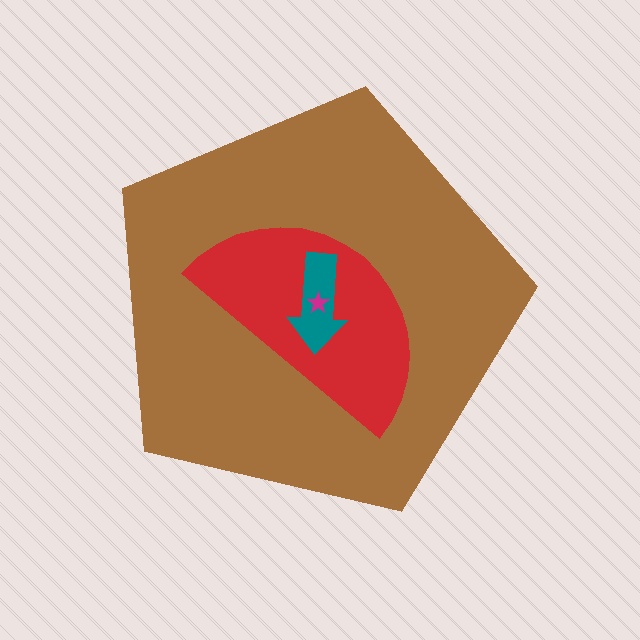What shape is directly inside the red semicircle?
The teal arrow.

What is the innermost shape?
The magenta star.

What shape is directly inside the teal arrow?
The magenta star.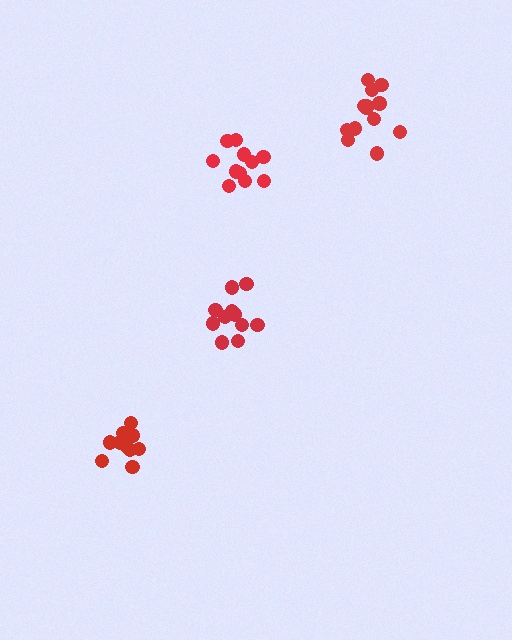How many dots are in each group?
Group 1: 11 dots, Group 2: 11 dots, Group 3: 13 dots, Group 4: 10 dots (45 total).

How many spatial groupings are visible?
There are 4 spatial groupings.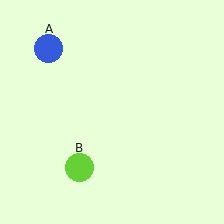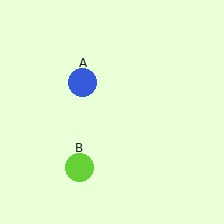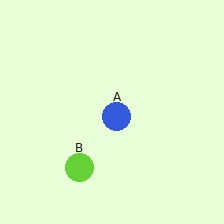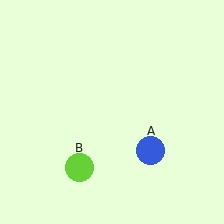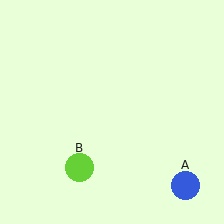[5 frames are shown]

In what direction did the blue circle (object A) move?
The blue circle (object A) moved down and to the right.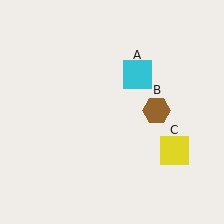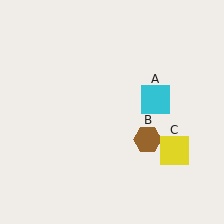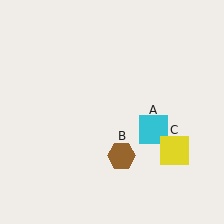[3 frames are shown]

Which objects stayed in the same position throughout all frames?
Yellow square (object C) remained stationary.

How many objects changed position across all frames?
2 objects changed position: cyan square (object A), brown hexagon (object B).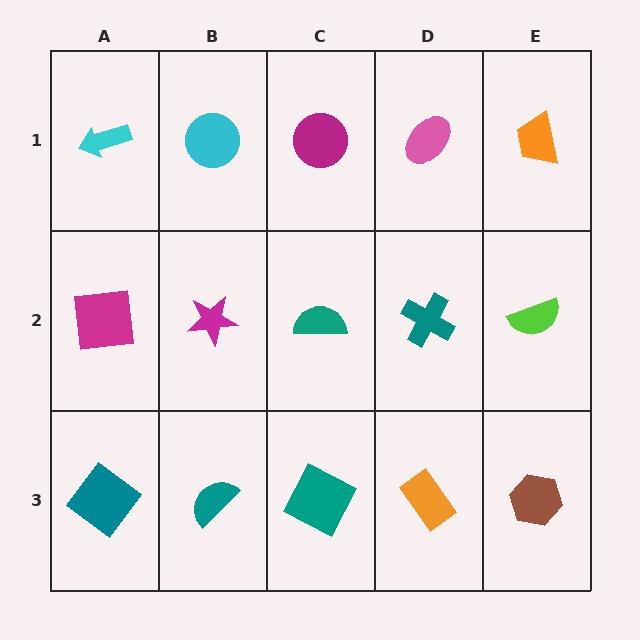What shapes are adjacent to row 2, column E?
An orange trapezoid (row 1, column E), a brown hexagon (row 3, column E), a teal cross (row 2, column D).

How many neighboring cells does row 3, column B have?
3.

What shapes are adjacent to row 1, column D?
A teal cross (row 2, column D), a magenta circle (row 1, column C), an orange trapezoid (row 1, column E).